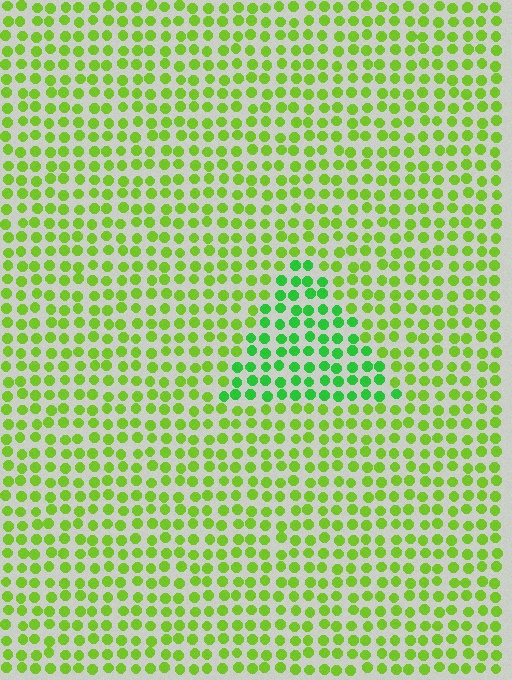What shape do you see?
I see a triangle.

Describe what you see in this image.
The image is filled with small lime elements in a uniform arrangement. A triangle-shaped region is visible where the elements are tinted to a slightly different hue, forming a subtle color boundary.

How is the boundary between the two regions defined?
The boundary is defined purely by a slight shift in hue (about 34 degrees). Spacing, size, and orientation are identical on both sides.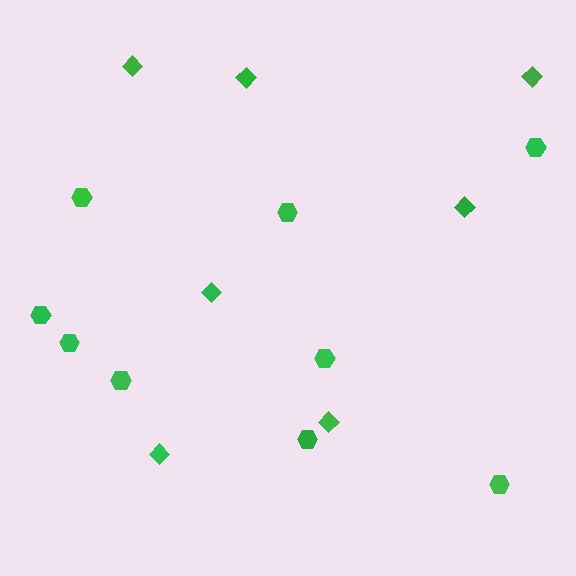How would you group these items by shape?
There are 2 groups: one group of diamonds (7) and one group of hexagons (9).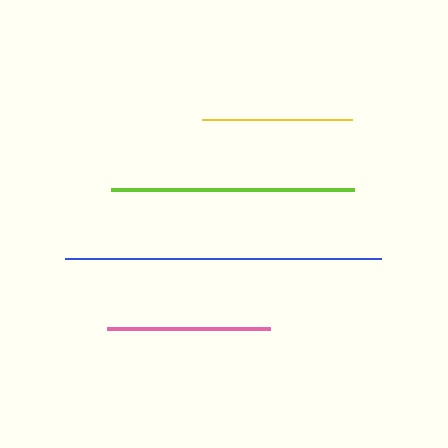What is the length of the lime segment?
The lime segment is approximately 243 pixels long.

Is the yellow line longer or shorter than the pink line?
The pink line is longer than the yellow line.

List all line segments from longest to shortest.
From longest to shortest: blue, lime, pink, yellow.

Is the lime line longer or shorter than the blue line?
The blue line is longer than the lime line.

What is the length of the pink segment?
The pink segment is approximately 163 pixels long.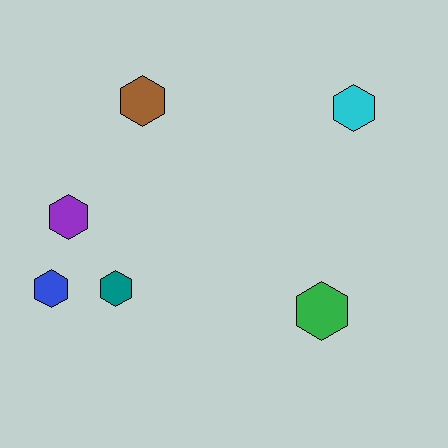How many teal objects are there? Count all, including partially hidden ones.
There is 1 teal object.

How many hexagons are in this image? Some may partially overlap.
There are 6 hexagons.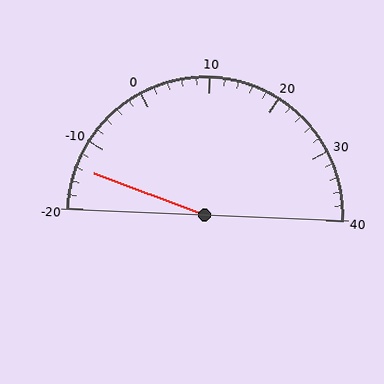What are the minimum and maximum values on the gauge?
The gauge ranges from -20 to 40.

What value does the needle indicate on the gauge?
The needle indicates approximately -14.